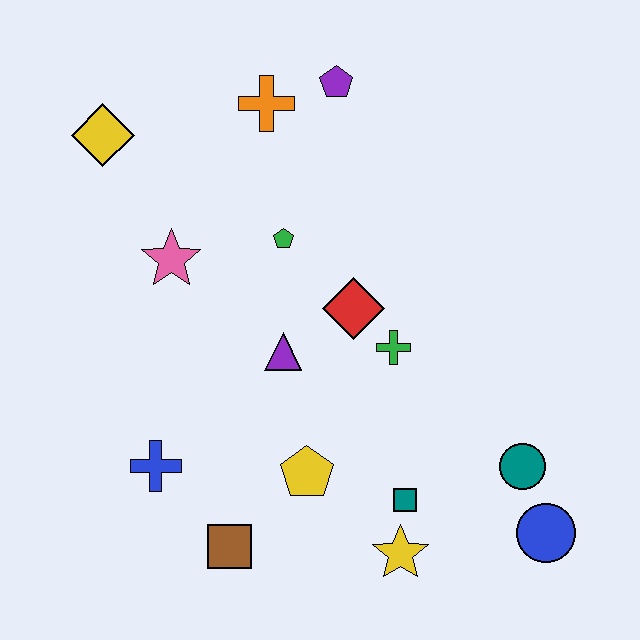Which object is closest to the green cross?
The red diamond is closest to the green cross.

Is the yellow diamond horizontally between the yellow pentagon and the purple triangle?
No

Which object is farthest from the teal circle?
The yellow diamond is farthest from the teal circle.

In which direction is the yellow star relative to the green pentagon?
The yellow star is below the green pentagon.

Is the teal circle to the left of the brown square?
No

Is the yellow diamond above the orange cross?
No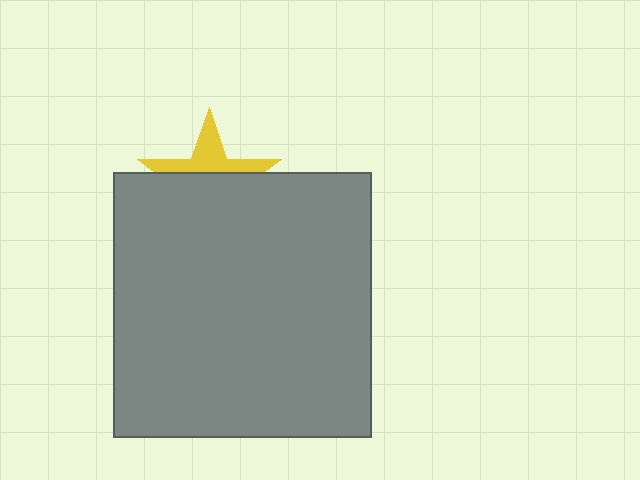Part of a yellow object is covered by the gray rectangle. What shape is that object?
It is a star.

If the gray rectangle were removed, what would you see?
You would see the complete yellow star.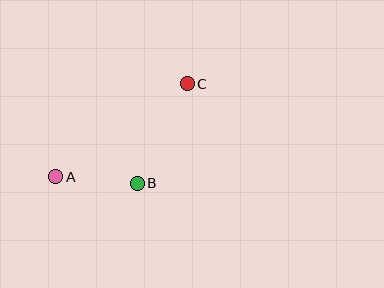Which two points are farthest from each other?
Points A and C are farthest from each other.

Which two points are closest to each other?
Points A and B are closest to each other.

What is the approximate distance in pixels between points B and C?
The distance between B and C is approximately 111 pixels.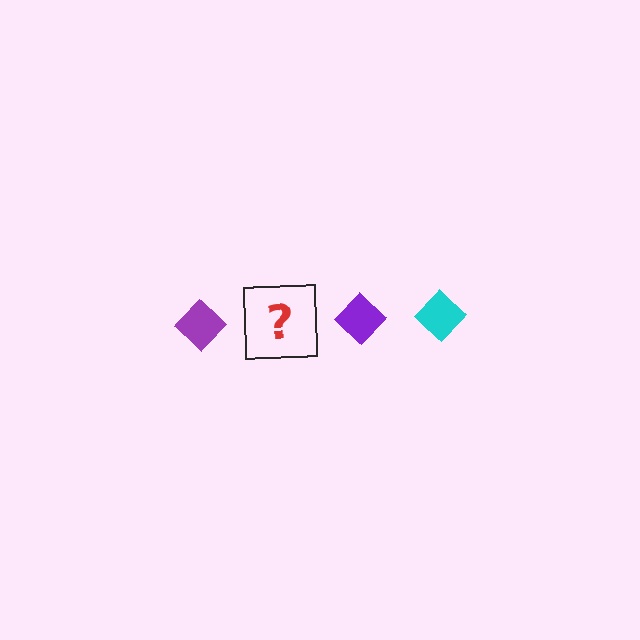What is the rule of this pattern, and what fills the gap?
The rule is that the pattern cycles through purple, cyan diamonds. The gap should be filled with a cyan diamond.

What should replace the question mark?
The question mark should be replaced with a cyan diamond.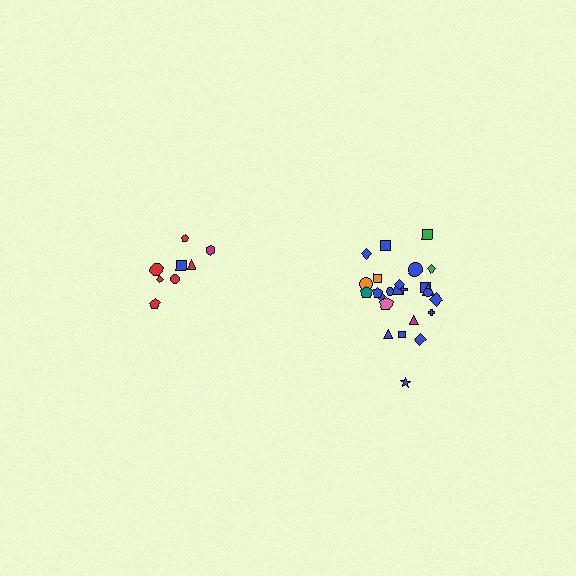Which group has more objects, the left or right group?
The right group.